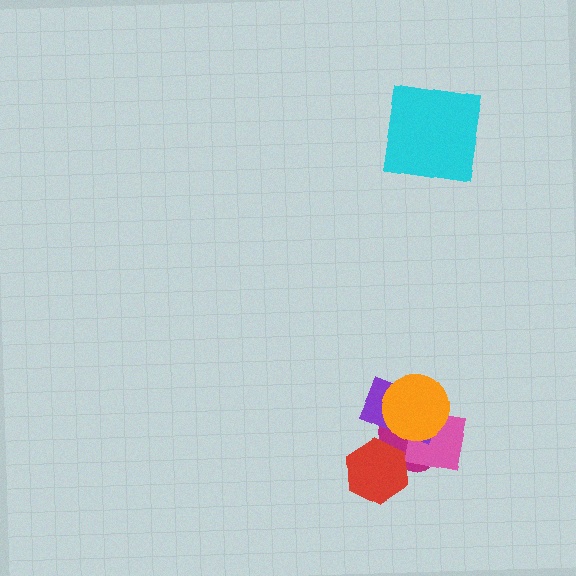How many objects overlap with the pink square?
3 objects overlap with the pink square.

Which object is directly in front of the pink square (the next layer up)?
The purple rectangle is directly in front of the pink square.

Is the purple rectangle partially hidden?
Yes, it is partially covered by another shape.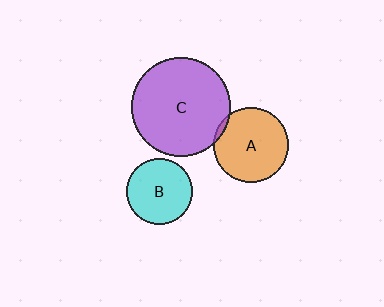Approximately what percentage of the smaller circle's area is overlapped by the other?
Approximately 5%.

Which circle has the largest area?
Circle C (purple).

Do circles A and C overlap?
Yes.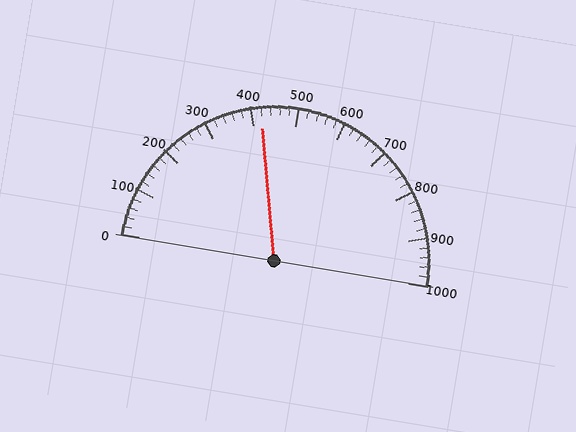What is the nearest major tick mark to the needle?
The nearest major tick mark is 400.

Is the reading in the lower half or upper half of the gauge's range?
The reading is in the lower half of the range (0 to 1000).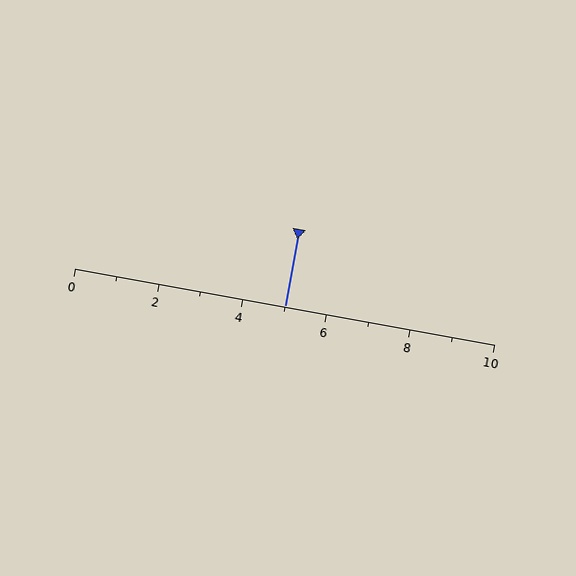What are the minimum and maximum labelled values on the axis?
The axis runs from 0 to 10.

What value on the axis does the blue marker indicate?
The marker indicates approximately 5.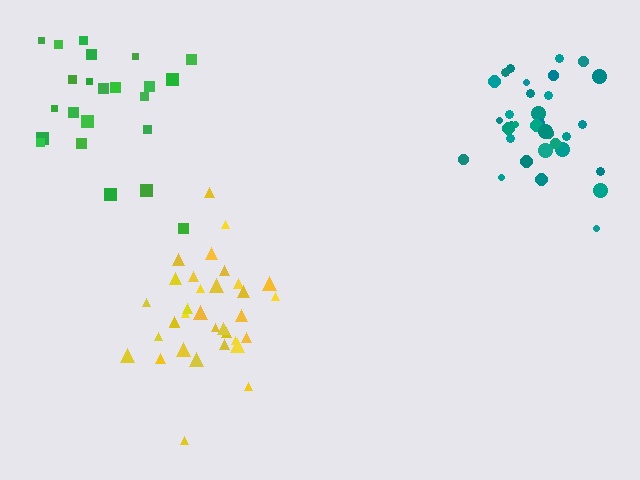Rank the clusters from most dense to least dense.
yellow, teal, green.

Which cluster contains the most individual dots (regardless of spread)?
Yellow (34).